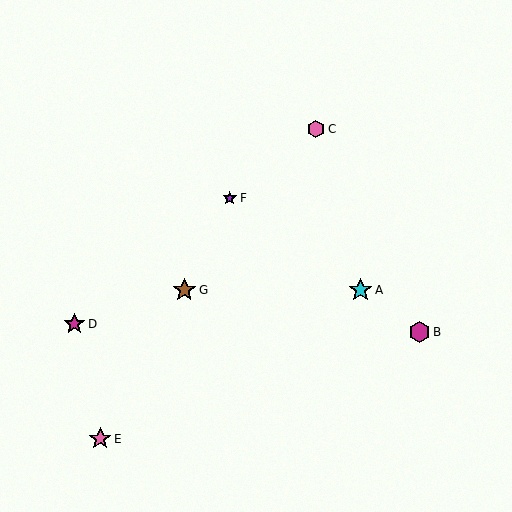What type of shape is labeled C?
Shape C is a pink hexagon.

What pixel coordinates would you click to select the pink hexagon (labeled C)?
Click at (316, 129) to select the pink hexagon C.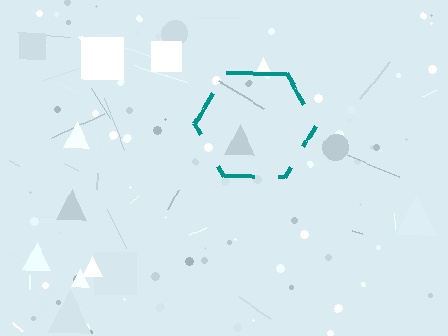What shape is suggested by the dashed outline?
The dashed outline suggests a hexagon.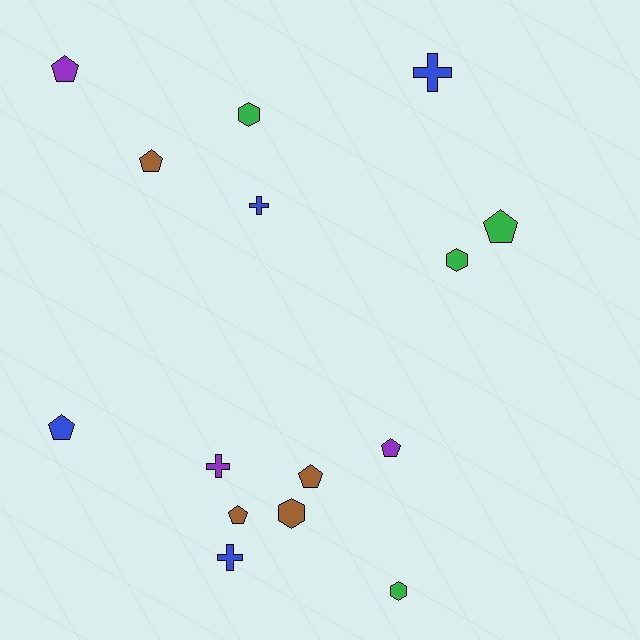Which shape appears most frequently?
Pentagon, with 7 objects.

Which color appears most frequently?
Green, with 4 objects.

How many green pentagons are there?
There is 1 green pentagon.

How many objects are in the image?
There are 15 objects.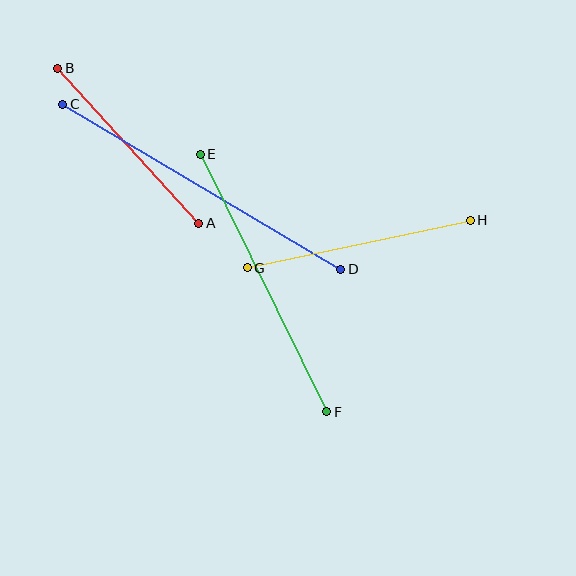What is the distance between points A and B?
The distance is approximately 209 pixels.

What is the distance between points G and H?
The distance is approximately 228 pixels.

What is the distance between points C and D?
The distance is approximately 323 pixels.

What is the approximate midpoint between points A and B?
The midpoint is at approximately (128, 146) pixels.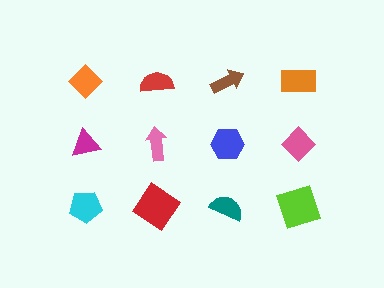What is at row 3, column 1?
A cyan pentagon.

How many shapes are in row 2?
4 shapes.